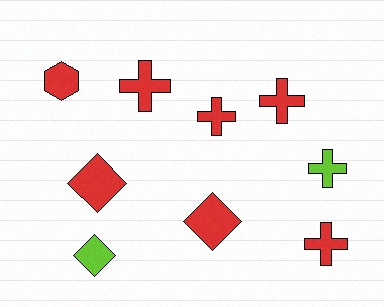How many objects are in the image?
There are 9 objects.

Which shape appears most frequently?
Cross, with 5 objects.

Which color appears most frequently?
Red, with 7 objects.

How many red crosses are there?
There are 4 red crosses.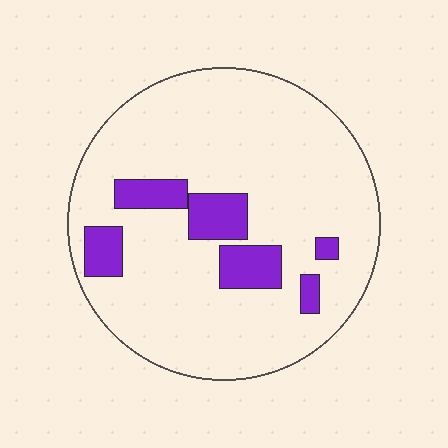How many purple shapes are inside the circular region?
6.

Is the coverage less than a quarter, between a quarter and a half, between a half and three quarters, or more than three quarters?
Less than a quarter.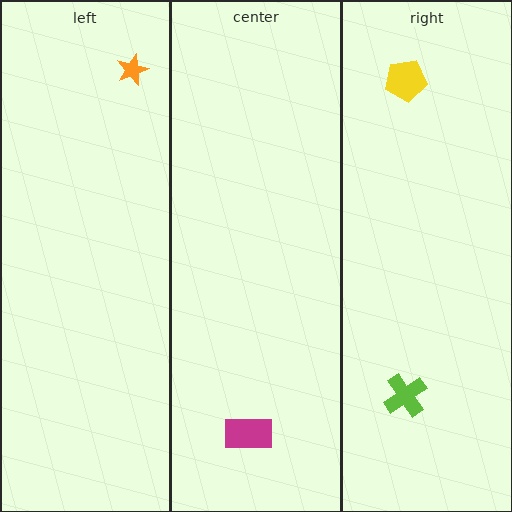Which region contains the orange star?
The left region.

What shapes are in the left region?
The orange star.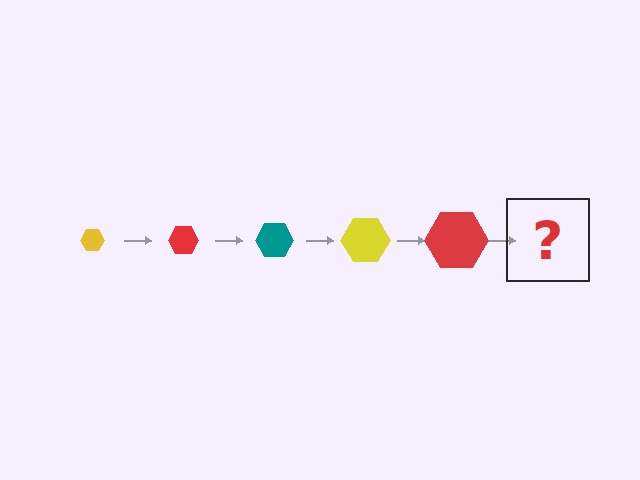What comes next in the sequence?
The next element should be a teal hexagon, larger than the previous one.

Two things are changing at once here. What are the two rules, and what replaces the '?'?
The two rules are that the hexagon grows larger each step and the color cycles through yellow, red, and teal. The '?' should be a teal hexagon, larger than the previous one.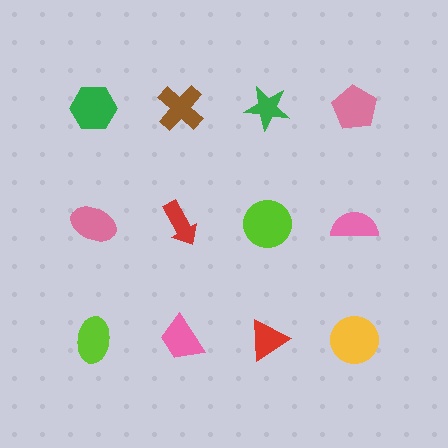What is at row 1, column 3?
A green star.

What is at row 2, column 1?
A pink ellipse.